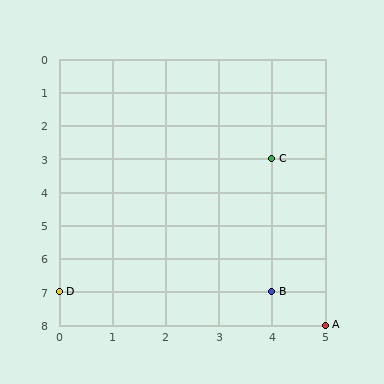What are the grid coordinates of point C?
Point C is at grid coordinates (4, 3).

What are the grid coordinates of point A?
Point A is at grid coordinates (5, 8).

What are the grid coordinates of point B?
Point B is at grid coordinates (4, 7).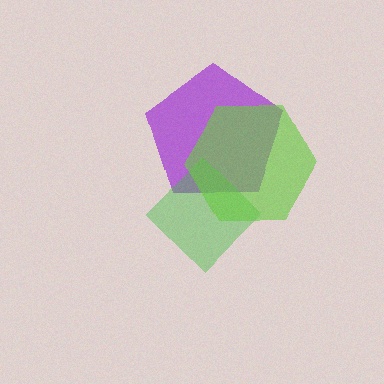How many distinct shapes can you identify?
There are 3 distinct shapes: a purple pentagon, a green diamond, a lime hexagon.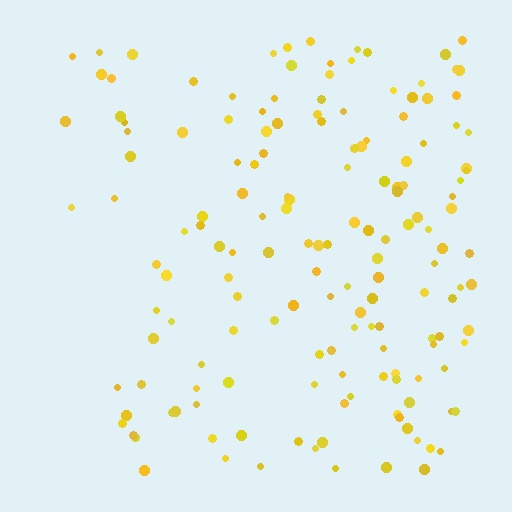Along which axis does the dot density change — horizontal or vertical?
Horizontal.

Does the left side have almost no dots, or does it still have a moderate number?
Still a moderate number, just noticeably fewer than the right.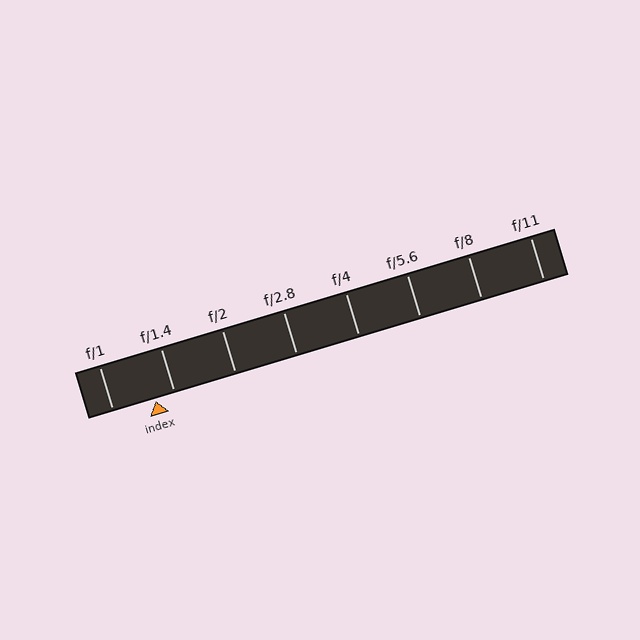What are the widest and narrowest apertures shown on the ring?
The widest aperture shown is f/1 and the narrowest is f/11.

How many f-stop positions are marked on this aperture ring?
There are 8 f-stop positions marked.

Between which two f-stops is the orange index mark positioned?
The index mark is between f/1 and f/1.4.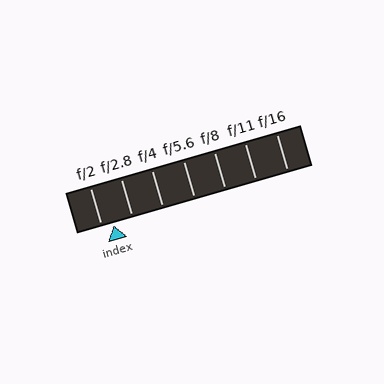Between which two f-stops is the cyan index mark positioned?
The index mark is between f/2 and f/2.8.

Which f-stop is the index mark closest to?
The index mark is closest to f/2.